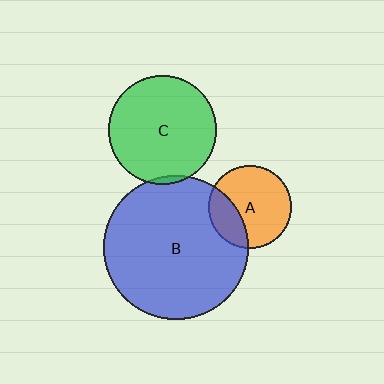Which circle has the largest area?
Circle B (blue).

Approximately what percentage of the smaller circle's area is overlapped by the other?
Approximately 25%.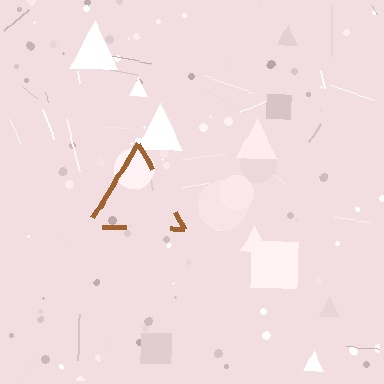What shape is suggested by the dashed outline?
The dashed outline suggests a triangle.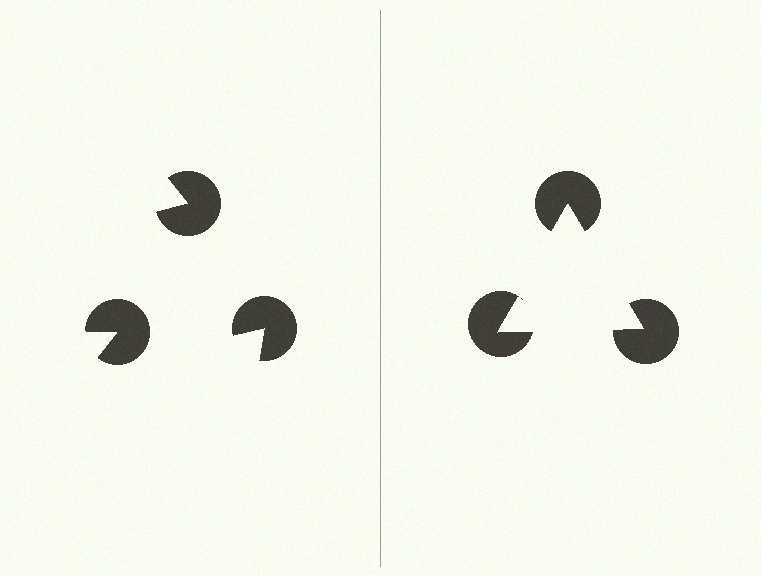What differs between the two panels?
The pac-man discs are positioned identically on both sides; only the wedge orientations differ. On the right they align to a triangle; on the left they are misaligned.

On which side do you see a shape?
An illusory triangle appears on the right side. On the left side the wedge cuts are rotated, so no coherent shape forms.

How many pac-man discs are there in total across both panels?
6 — 3 on each side.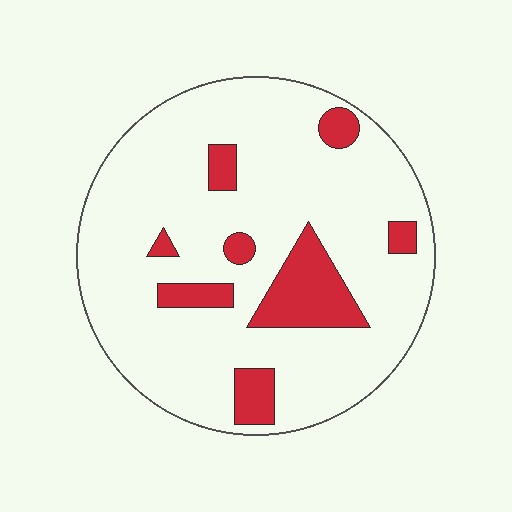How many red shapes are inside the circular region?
8.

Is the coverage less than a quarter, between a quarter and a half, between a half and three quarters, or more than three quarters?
Less than a quarter.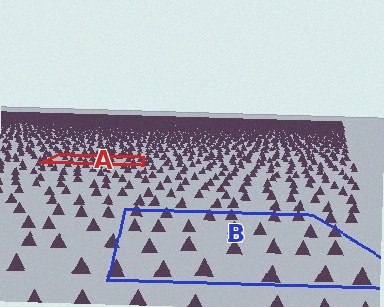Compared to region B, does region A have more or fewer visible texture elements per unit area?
Region A has more texture elements per unit area — they are packed more densely because it is farther away.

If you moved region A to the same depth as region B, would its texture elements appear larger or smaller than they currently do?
They would appear larger. At a closer depth, the same texture elements are projected at a bigger on-screen size.